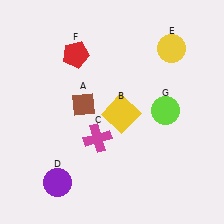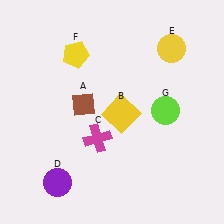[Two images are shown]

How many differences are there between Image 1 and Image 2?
There is 1 difference between the two images.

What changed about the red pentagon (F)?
In Image 1, F is red. In Image 2, it changed to yellow.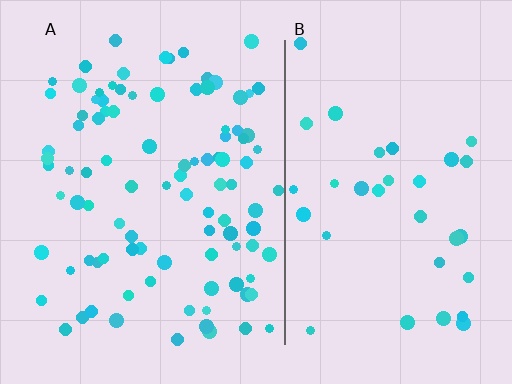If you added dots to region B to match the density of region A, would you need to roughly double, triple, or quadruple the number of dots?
Approximately triple.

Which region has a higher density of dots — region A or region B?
A (the left).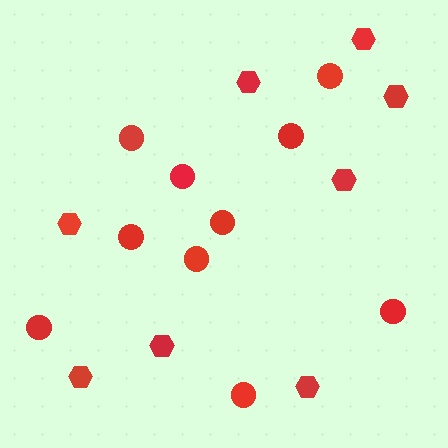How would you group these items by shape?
There are 2 groups: one group of circles (10) and one group of hexagons (8).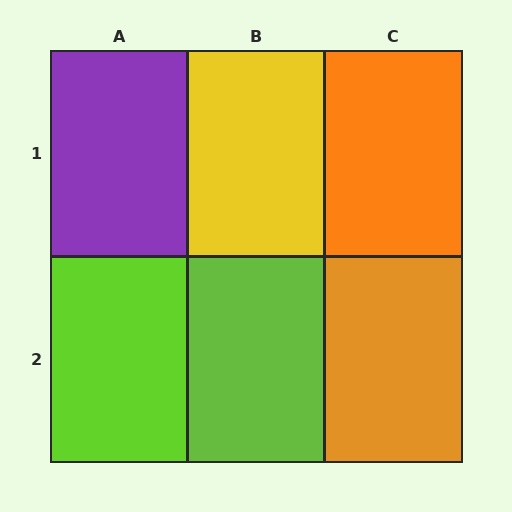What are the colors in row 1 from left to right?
Purple, yellow, orange.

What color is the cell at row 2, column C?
Orange.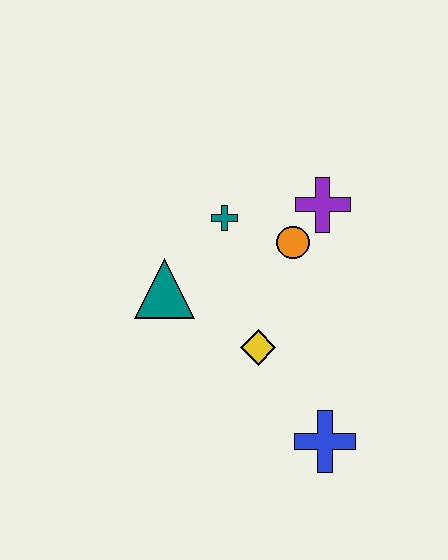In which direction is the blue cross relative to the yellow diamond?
The blue cross is below the yellow diamond.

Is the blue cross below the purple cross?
Yes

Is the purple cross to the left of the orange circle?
No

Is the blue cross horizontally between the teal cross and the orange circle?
No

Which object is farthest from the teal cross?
The blue cross is farthest from the teal cross.